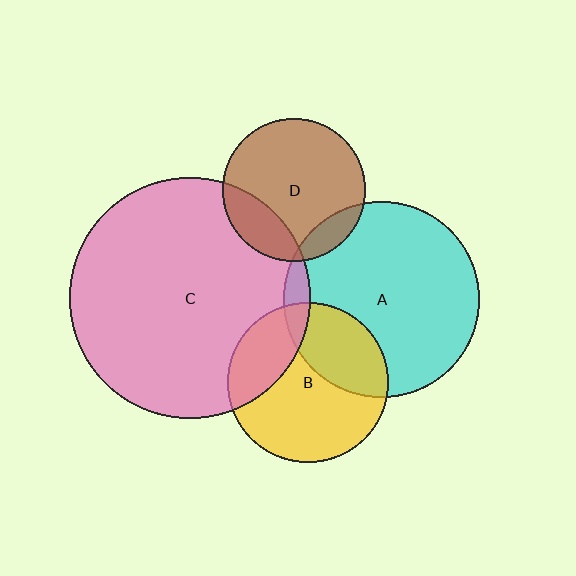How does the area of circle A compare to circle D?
Approximately 1.9 times.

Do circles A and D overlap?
Yes.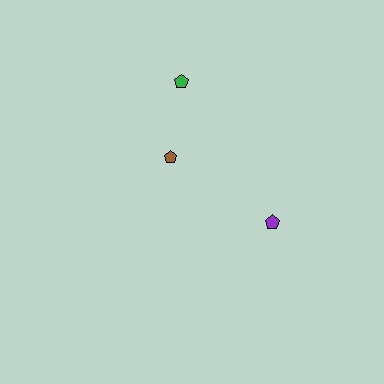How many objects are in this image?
There are 3 objects.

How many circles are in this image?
There are no circles.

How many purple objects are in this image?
There is 1 purple object.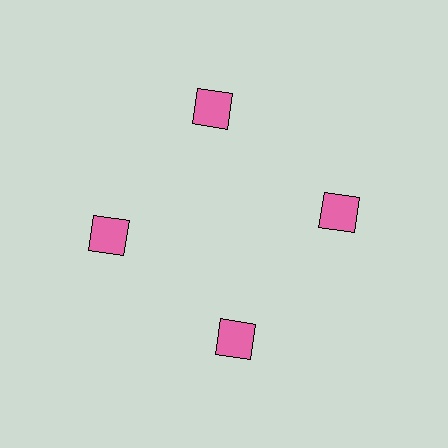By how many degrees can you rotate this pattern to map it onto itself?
The pattern maps onto itself every 90 degrees of rotation.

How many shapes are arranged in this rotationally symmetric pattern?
There are 4 shapes, arranged in 4 groups of 1.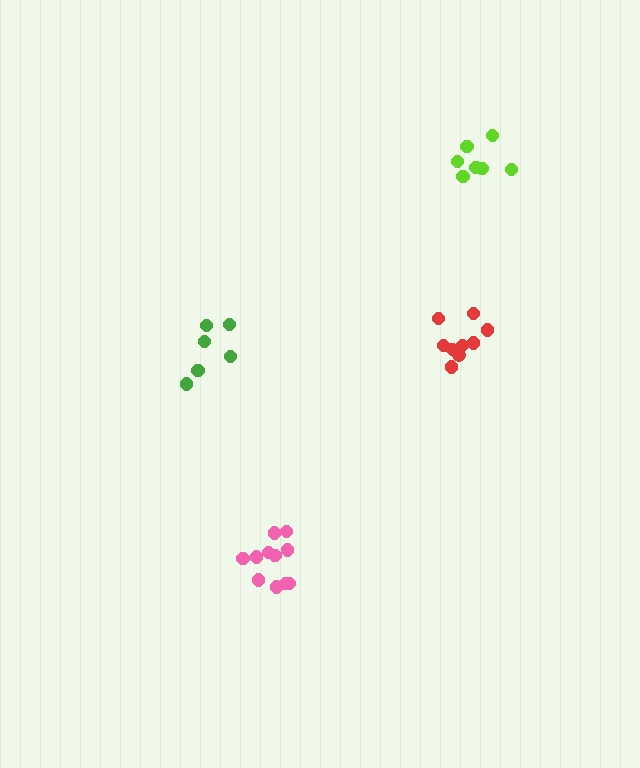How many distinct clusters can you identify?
There are 4 distinct clusters.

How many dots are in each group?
Group 1: 9 dots, Group 2: 7 dots, Group 3: 6 dots, Group 4: 11 dots (33 total).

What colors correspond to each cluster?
The clusters are colored: red, lime, green, pink.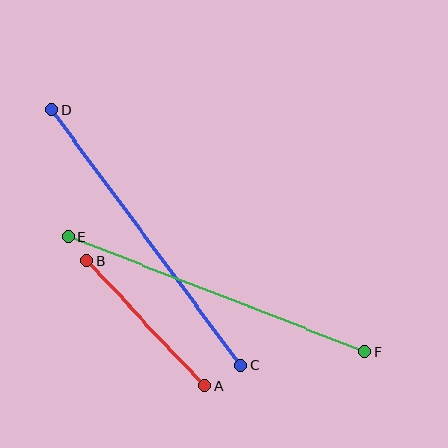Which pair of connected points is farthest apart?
Points C and D are farthest apart.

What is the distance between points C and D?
The distance is approximately 319 pixels.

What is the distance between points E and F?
The distance is approximately 318 pixels.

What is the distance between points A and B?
The distance is approximately 172 pixels.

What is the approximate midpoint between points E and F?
The midpoint is at approximately (217, 294) pixels.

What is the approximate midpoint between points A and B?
The midpoint is at approximately (146, 323) pixels.